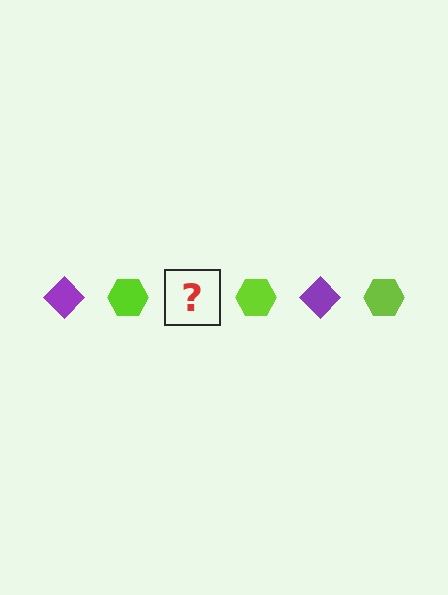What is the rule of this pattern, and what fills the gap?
The rule is that the pattern alternates between purple diamond and lime hexagon. The gap should be filled with a purple diamond.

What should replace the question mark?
The question mark should be replaced with a purple diamond.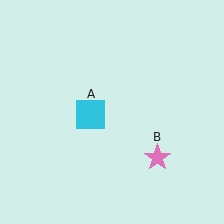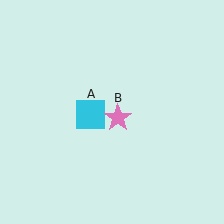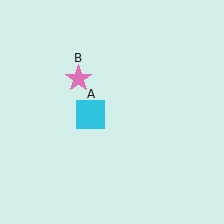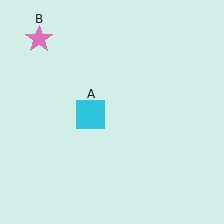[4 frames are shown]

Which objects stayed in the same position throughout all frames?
Cyan square (object A) remained stationary.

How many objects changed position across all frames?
1 object changed position: pink star (object B).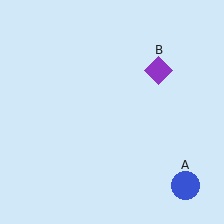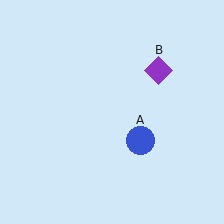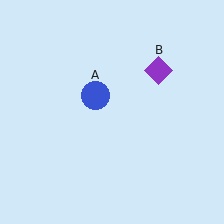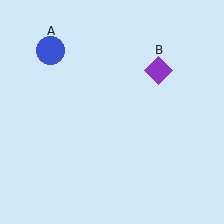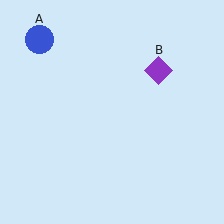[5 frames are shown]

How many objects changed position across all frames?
1 object changed position: blue circle (object A).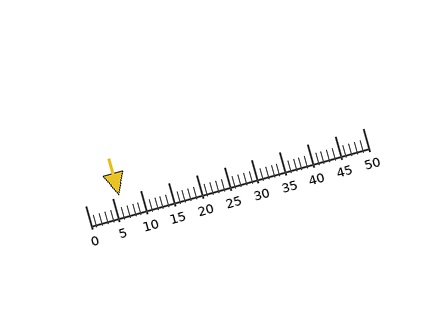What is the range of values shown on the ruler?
The ruler shows values from 0 to 50.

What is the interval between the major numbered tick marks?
The major tick marks are spaced 5 units apart.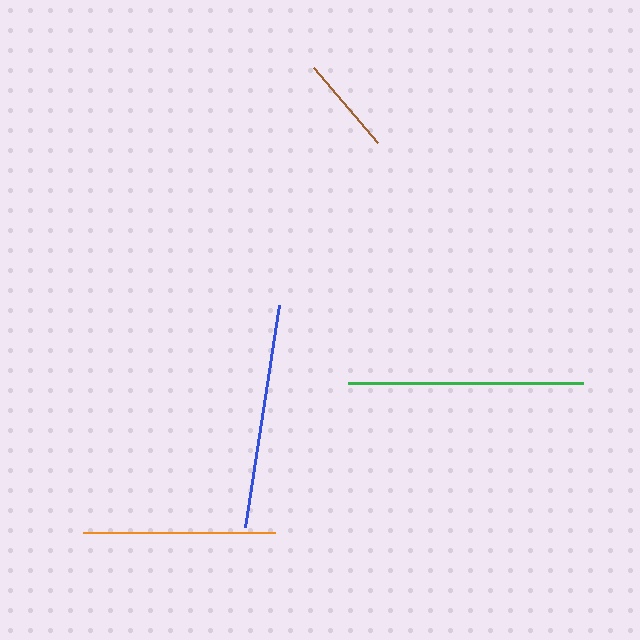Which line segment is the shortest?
The brown line is the shortest at approximately 98 pixels.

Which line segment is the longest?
The green line is the longest at approximately 234 pixels.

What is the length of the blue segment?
The blue segment is approximately 224 pixels long.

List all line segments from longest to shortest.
From longest to shortest: green, blue, orange, brown.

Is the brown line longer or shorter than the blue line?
The blue line is longer than the brown line.